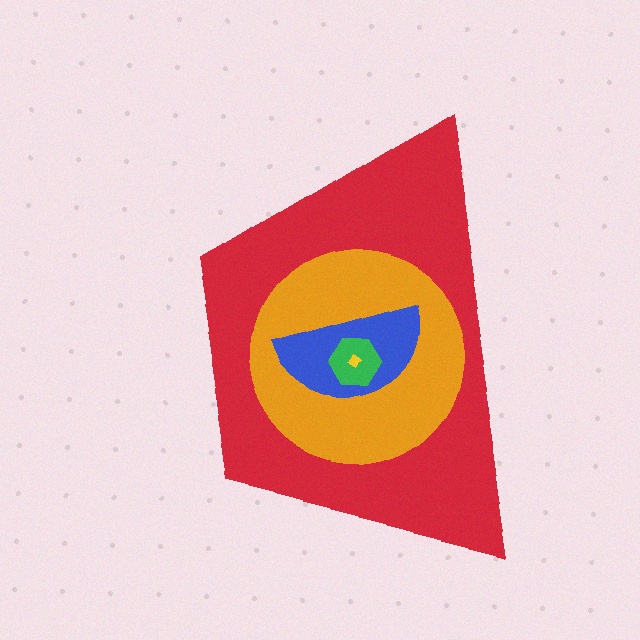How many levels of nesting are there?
5.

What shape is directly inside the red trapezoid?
The orange circle.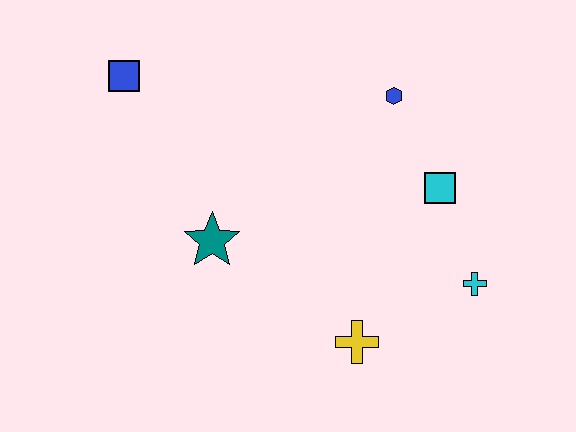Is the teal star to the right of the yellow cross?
No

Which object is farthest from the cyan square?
The blue square is farthest from the cyan square.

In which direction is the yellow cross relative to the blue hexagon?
The yellow cross is below the blue hexagon.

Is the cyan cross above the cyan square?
No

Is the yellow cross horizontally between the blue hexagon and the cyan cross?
No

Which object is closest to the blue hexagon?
The cyan square is closest to the blue hexagon.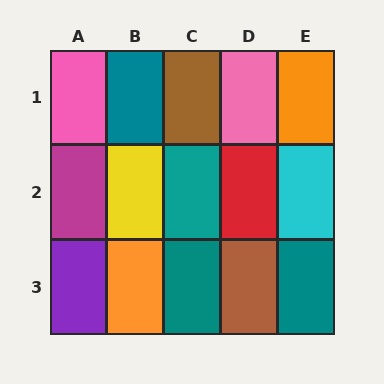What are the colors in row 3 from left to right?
Purple, orange, teal, brown, teal.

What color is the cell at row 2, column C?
Teal.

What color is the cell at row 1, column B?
Teal.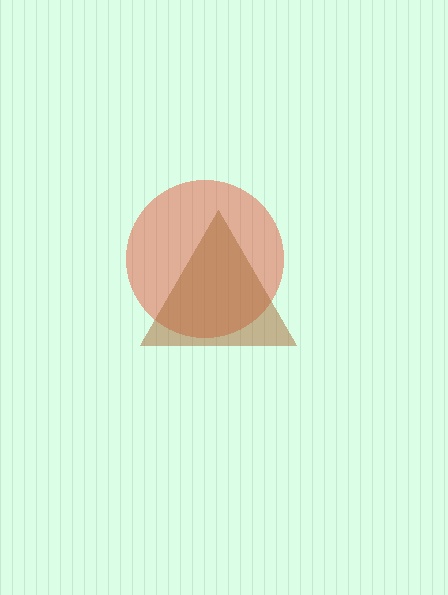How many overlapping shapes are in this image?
There are 2 overlapping shapes in the image.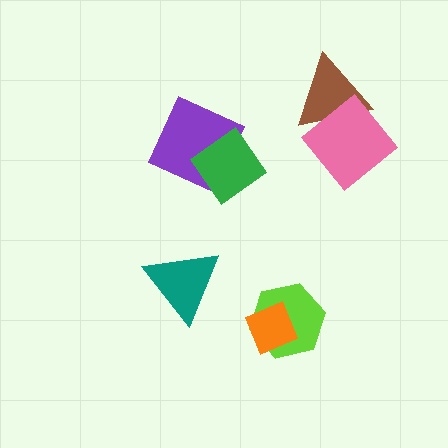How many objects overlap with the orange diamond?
1 object overlaps with the orange diamond.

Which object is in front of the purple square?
The green diamond is in front of the purple square.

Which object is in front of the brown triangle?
The pink diamond is in front of the brown triangle.